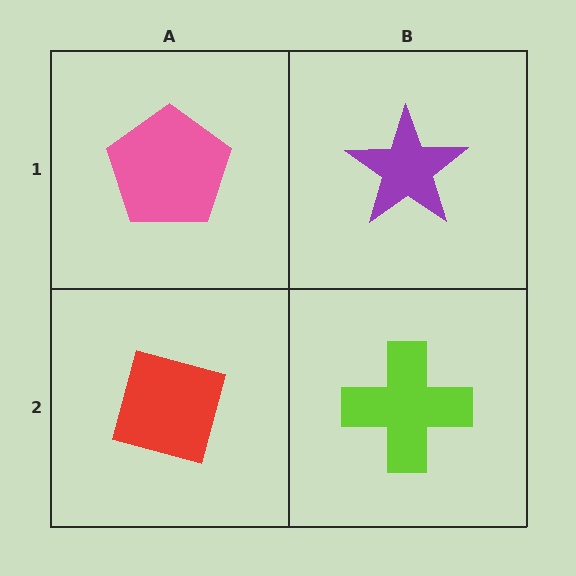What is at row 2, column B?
A lime cross.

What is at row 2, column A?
A red diamond.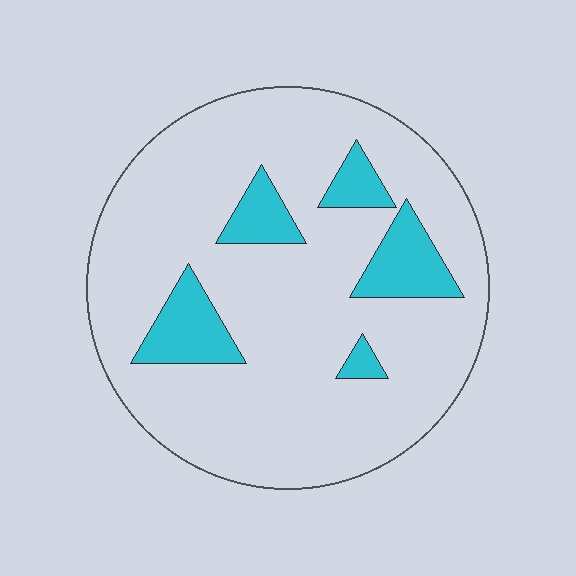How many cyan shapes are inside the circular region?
5.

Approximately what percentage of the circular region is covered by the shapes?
Approximately 15%.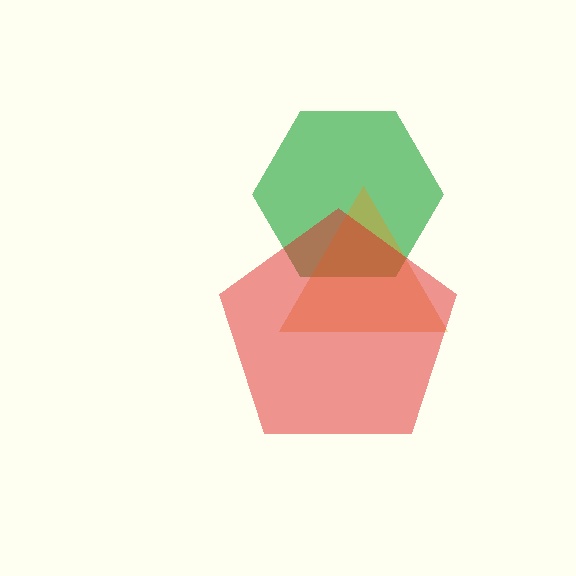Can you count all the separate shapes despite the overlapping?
Yes, there are 3 separate shapes.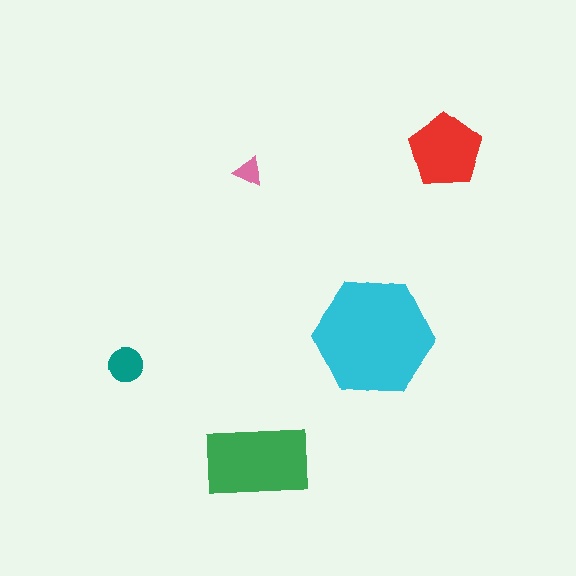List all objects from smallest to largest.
The pink triangle, the teal circle, the red pentagon, the green rectangle, the cyan hexagon.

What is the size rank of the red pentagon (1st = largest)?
3rd.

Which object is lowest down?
The green rectangle is bottommost.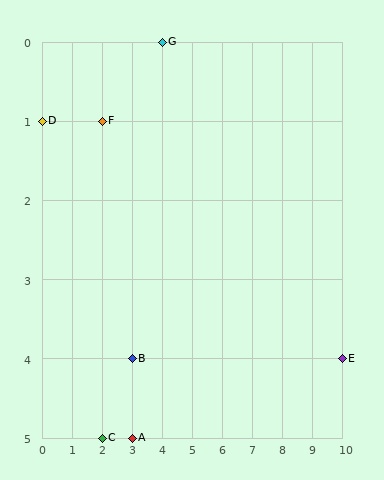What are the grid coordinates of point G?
Point G is at grid coordinates (4, 0).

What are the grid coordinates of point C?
Point C is at grid coordinates (2, 5).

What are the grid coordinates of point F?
Point F is at grid coordinates (2, 1).